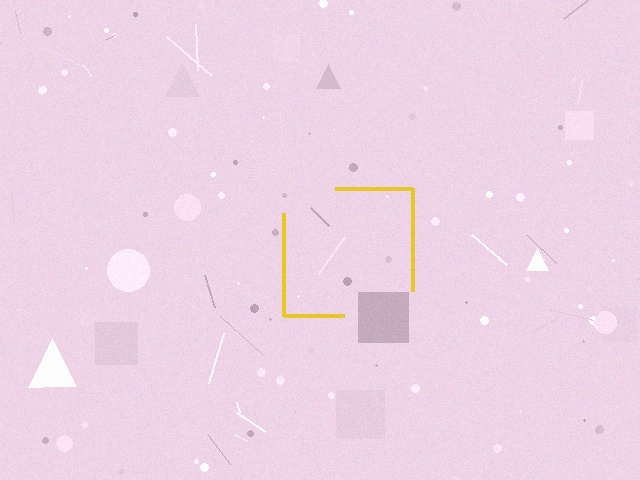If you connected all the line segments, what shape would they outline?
They would outline a square.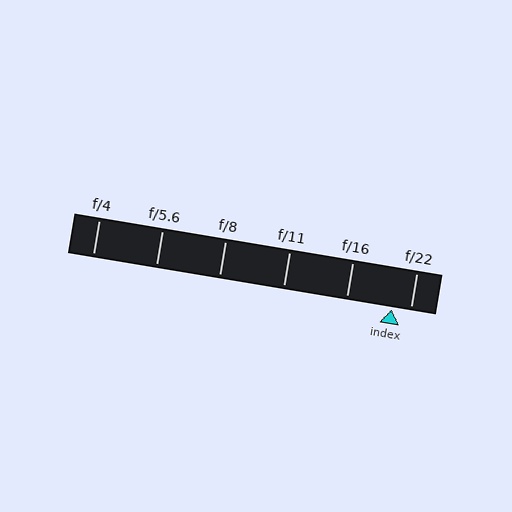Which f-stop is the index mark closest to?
The index mark is closest to f/22.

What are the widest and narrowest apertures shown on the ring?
The widest aperture shown is f/4 and the narrowest is f/22.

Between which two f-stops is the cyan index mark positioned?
The index mark is between f/16 and f/22.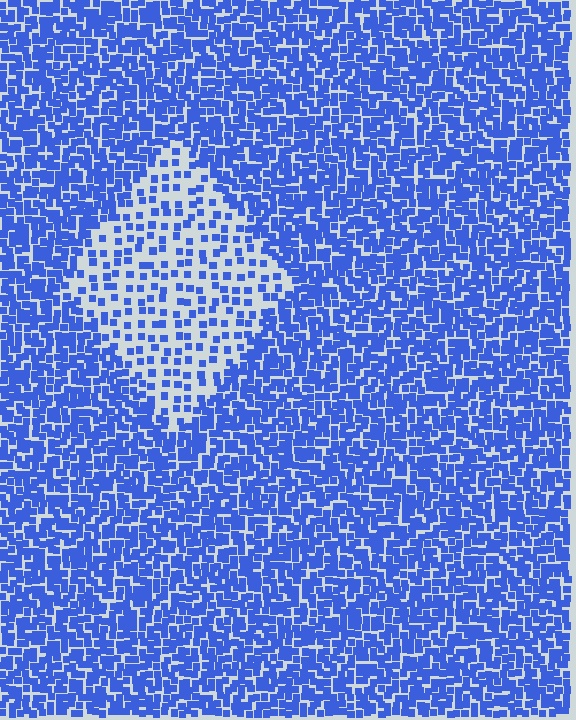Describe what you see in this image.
The image contains small blue elements arranged at two different densities. A diamond-shaped region is visible where the elements are less densely packed than the surrounding area.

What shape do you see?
I see a diamond.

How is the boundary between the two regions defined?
The boundary is defined by a change in element density (approximately 2.5x ratio). All elements are the same color, size, and shape.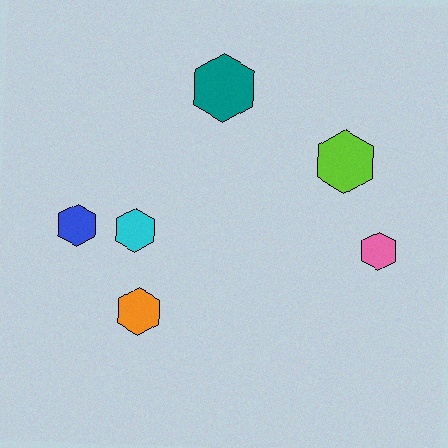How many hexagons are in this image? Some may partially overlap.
There are 6 hexagons.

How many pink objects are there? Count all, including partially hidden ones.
There is 1 pink object.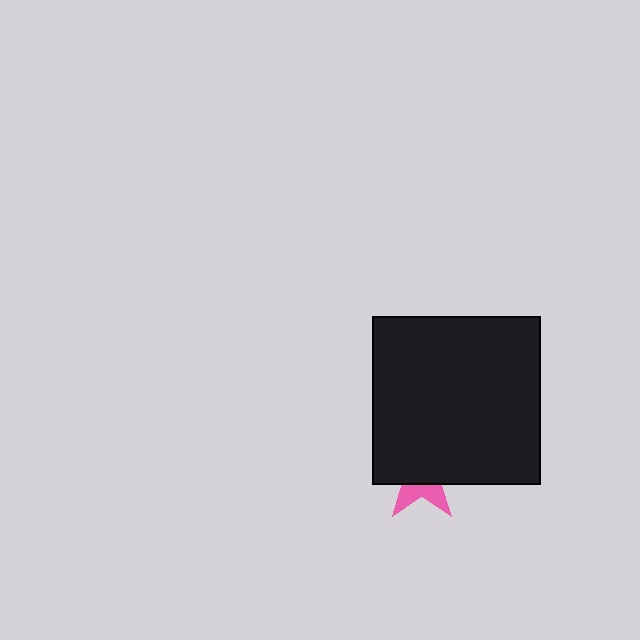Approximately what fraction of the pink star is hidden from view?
Roughly 68% of the pink star is hidden behind the black square.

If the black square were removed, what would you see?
You would see the complete pink star.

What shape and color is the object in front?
The object in front is a black square.